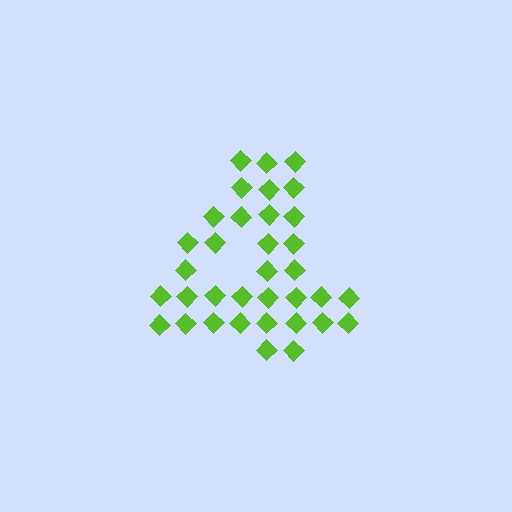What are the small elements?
The small elements are diamonds.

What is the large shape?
The large shape is the digit 4.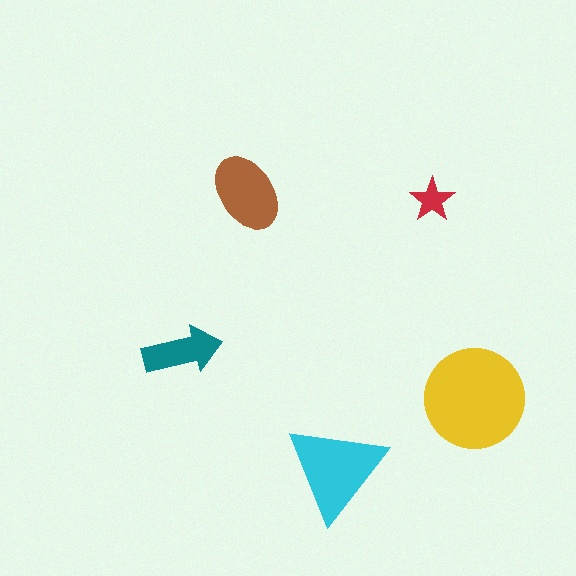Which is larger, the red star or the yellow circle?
The yellow circle.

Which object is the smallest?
The red star.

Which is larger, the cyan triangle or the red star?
The cyan triangle.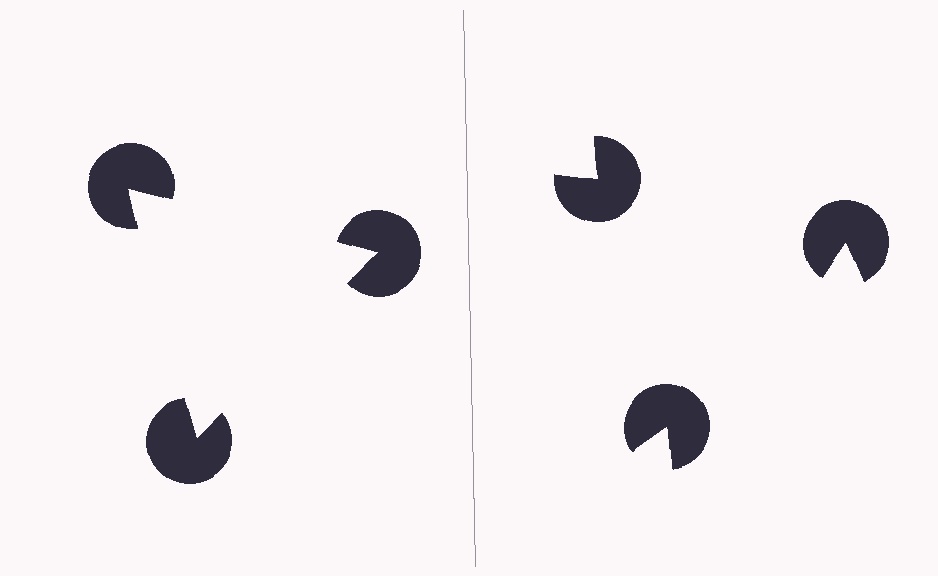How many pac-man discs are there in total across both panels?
6 — 3 on each side.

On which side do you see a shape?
An illusory triangle appears on the left side. On the right side the wedge cuts are rotated, so no coherent shape forms.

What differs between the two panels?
The pac-man discs are positioned identically on both sides; only the wedge orientations differ. On the left they align to a triangle; on the right they are misaligned.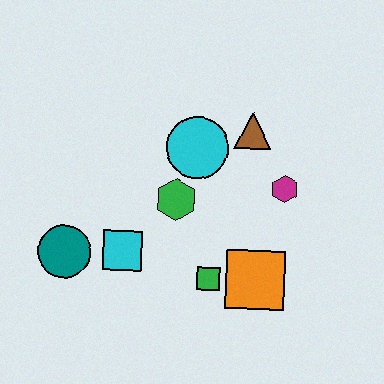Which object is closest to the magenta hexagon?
The brown triangle is closest to the magenta hexagon.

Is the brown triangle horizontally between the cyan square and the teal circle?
No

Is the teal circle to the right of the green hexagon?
No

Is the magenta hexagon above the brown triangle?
No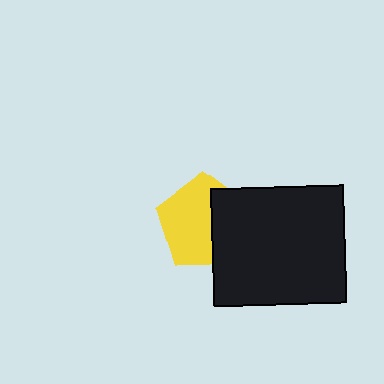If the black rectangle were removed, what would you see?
You would see the complete yellow pentagon.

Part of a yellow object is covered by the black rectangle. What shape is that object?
It is a pentagon.